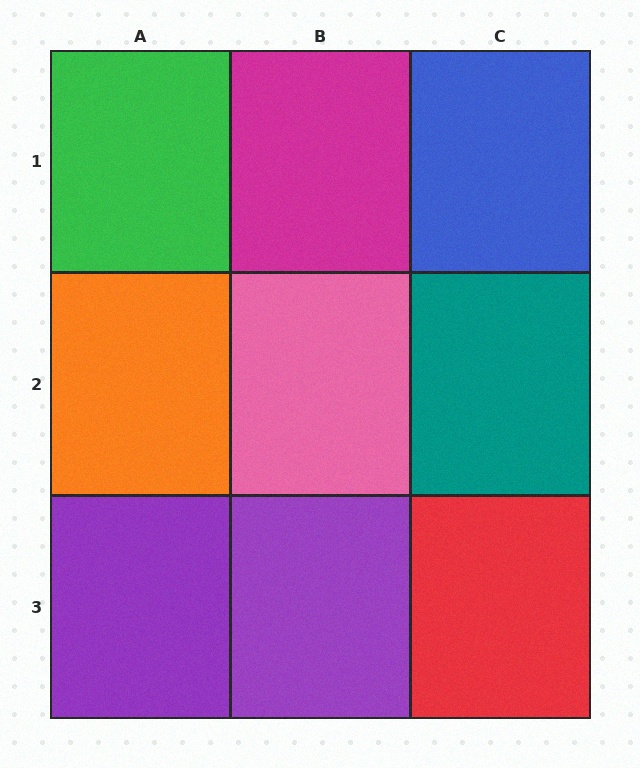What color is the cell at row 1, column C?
Blue.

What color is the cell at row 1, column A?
Green.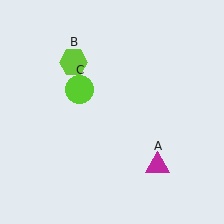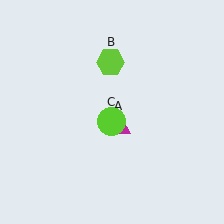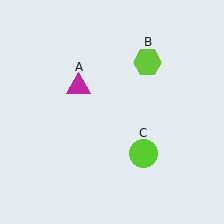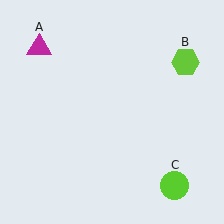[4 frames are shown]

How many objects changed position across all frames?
3 objects changed position: magenta triangle (object A), lime hexagon (object B), lime circle (object C).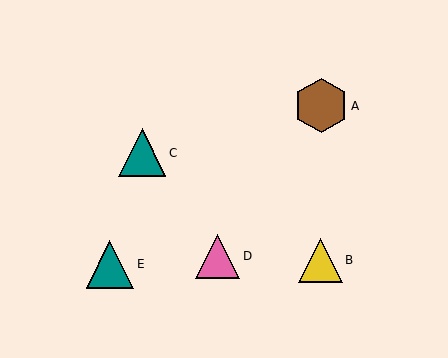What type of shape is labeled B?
Shape B is a yellow triangle.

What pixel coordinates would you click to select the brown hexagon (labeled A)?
Click at (321, 106) to select the brown hexagon A.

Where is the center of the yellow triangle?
The center of the yellow triangle is at (320, 260).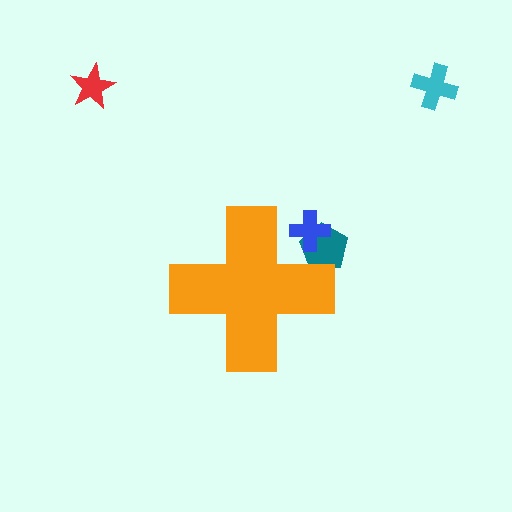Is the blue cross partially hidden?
Yes, the blue cross is partially hidden behind the orange cross.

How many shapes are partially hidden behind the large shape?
2 shapes are partially hidden.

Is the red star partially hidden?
No, the red star is fully visible.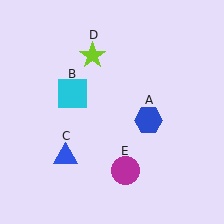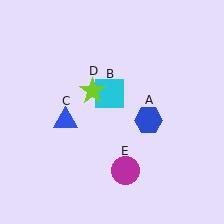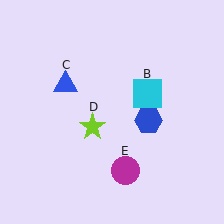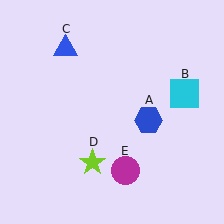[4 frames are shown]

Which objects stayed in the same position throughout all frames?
Blue hexagon (object A) and magenta circle (object E) remained stationary.